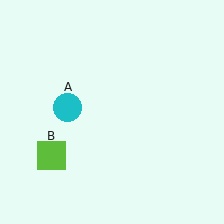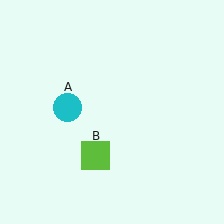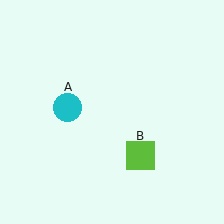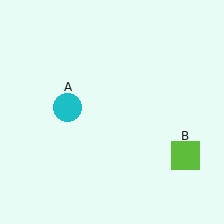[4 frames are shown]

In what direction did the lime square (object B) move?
The lime square (object B) moved right.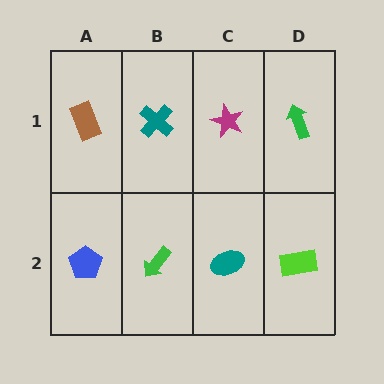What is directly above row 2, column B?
A teal cross.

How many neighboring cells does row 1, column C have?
3.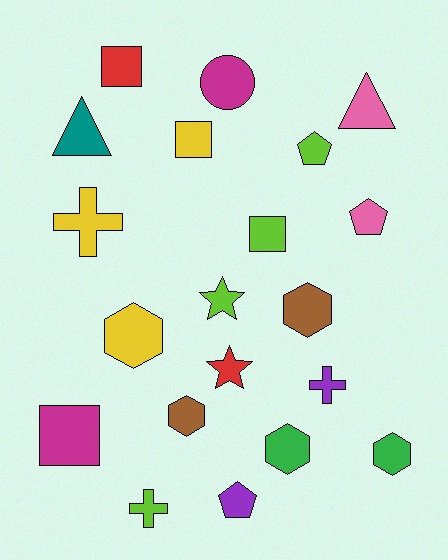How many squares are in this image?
There are 4 squares.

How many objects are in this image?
There are 20 objects.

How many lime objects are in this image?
There are 4 lime objects.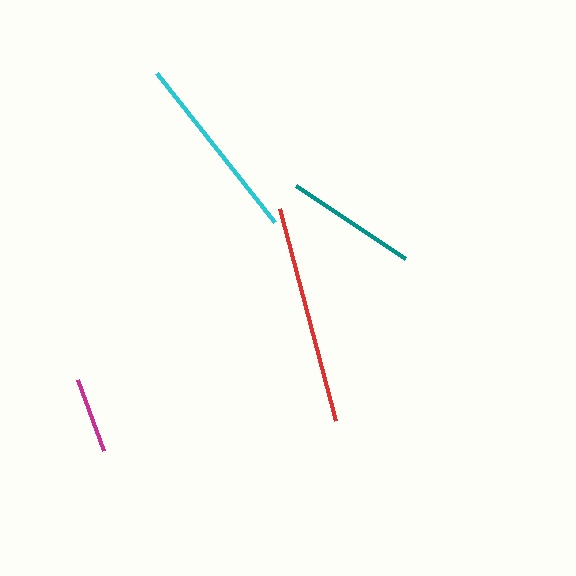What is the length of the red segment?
The red segment is approximately 219 pixels long.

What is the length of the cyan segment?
The cyan segment is approximately 190 pixels long.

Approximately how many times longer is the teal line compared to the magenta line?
The teal line is approximately 1.8 times the length of the magenta line.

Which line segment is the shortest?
The magenta line is the shortest at approximately 75 pixels.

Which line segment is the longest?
The red line is the longest at approximately 219 pixels.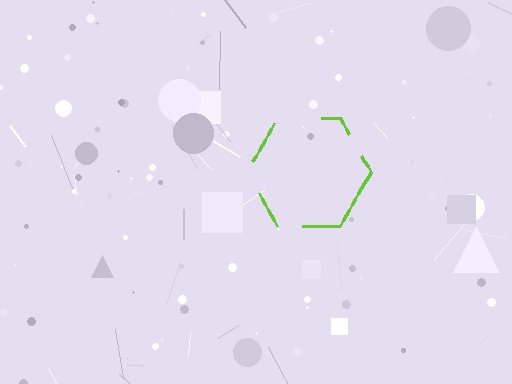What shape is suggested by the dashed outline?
The dashed outline suggests a hexagon.